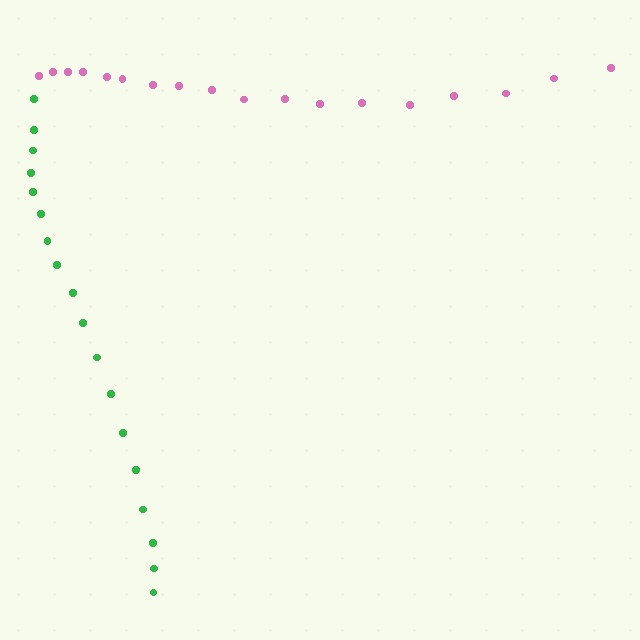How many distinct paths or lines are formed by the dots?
There are 2 distinct paths.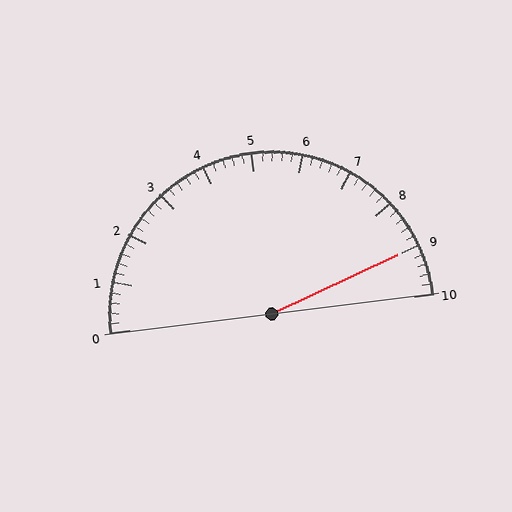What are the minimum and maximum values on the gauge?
The gauge ranges from 0 to 10.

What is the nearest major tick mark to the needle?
The nearest major tick mark is 9.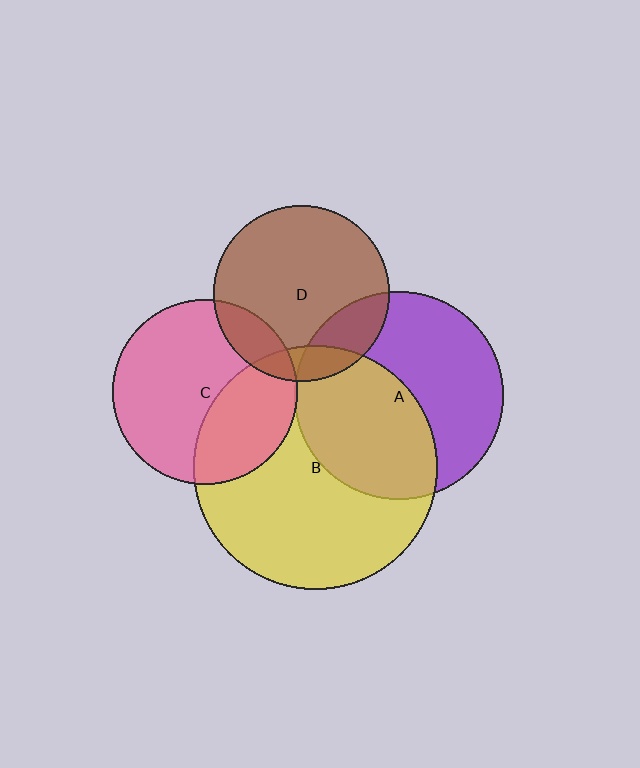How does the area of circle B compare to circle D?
Approximately 1.9 times.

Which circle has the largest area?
Circle B (yellow).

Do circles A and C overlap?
Yes.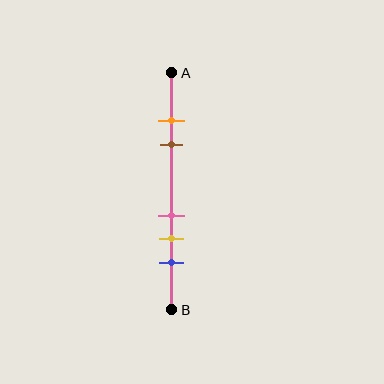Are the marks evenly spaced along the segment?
No, the marks are not evenly spaced.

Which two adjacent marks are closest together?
The orange and brown marks are the closest adjacent pair.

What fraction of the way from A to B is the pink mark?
The pink mark is approximately 60% (0.6) of the way from A to B.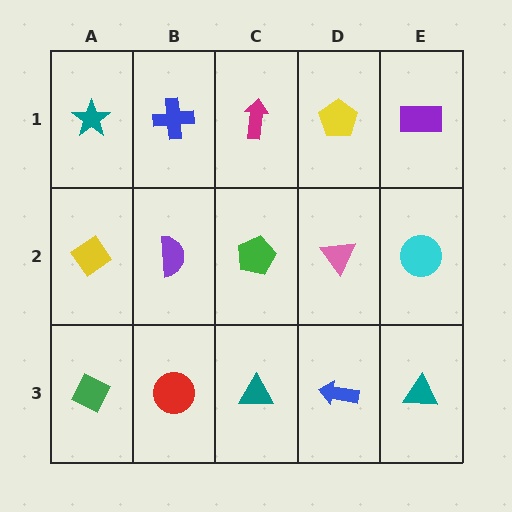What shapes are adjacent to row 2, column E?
A purple rectangle (row 1, column E), a teal triangle (row 3, column E), a pink triangle (row 2, column D).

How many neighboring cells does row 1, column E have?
2.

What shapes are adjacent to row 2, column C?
A magenta arrow (row 1, column C), a teal triangle (row 3, column C), a purple semicircle (row 2, column B), a pink triangle (row 2, column D).